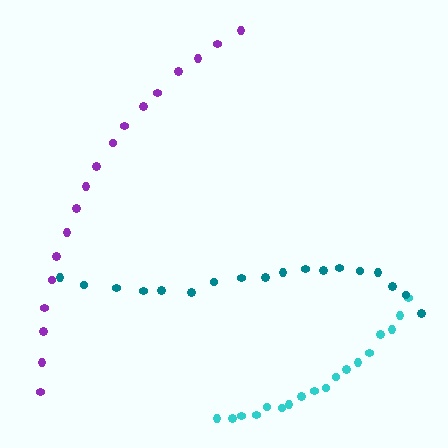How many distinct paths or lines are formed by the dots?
There are 3 distinct paths.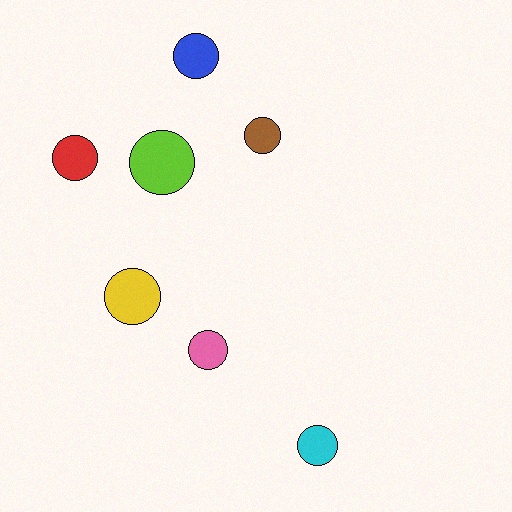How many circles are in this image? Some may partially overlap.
There are 7 circles.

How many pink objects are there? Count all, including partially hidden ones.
There is 1 pink object.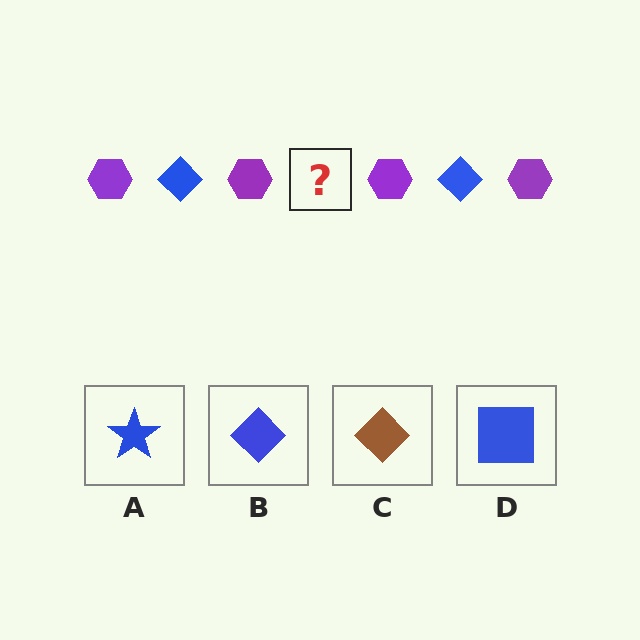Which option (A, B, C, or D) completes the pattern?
B.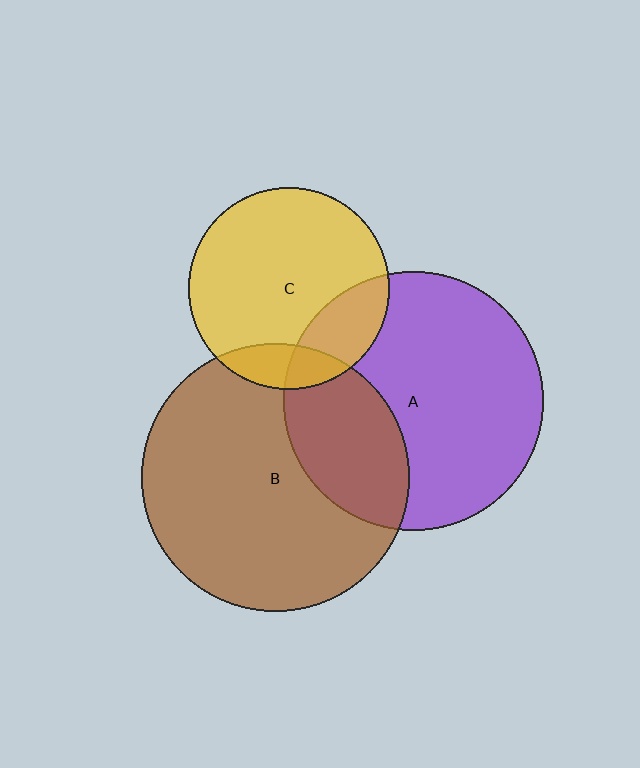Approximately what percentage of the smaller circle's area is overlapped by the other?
Approximately 20%.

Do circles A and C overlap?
Yes.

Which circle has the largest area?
Circle B (brown).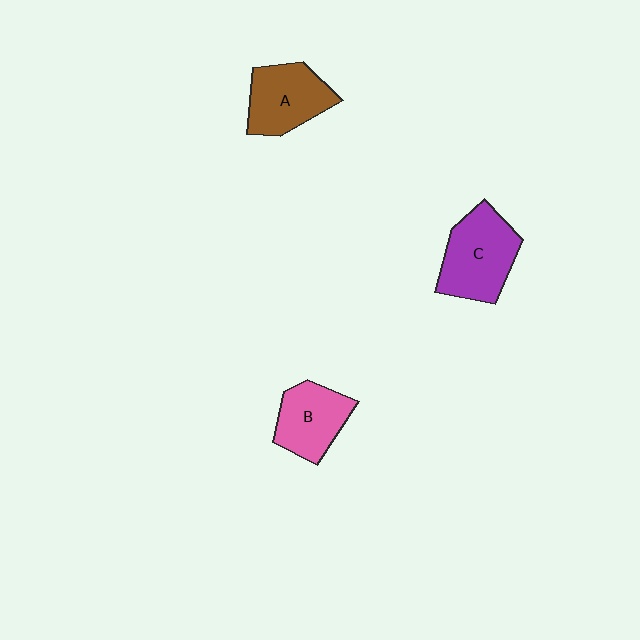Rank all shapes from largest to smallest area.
From largest to smallest: C (purple), A (brown), B (pink).